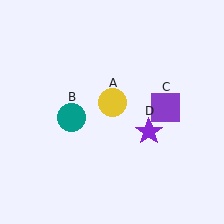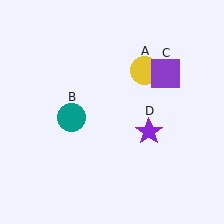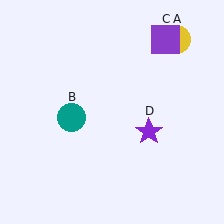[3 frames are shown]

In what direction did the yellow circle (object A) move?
The yellow circle (object A) moved up and to the right.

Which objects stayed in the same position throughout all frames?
Teal circle (object B) and purple star (object D) remained stationary.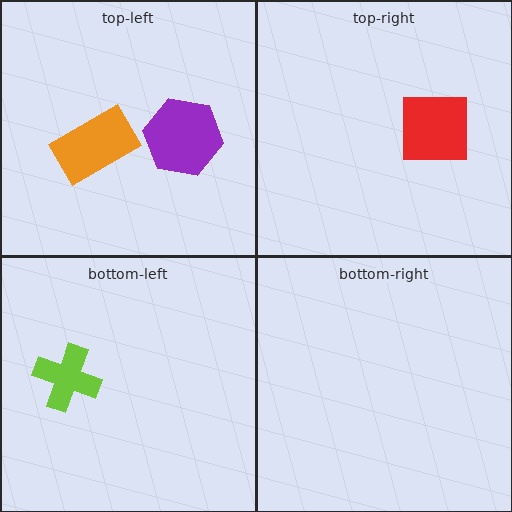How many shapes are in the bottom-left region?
1.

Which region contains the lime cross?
The bottom-left region.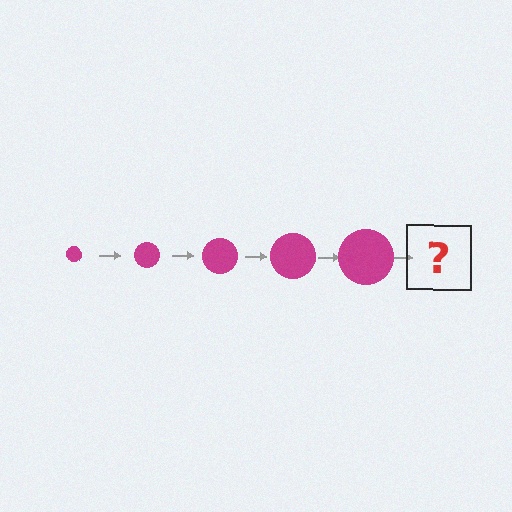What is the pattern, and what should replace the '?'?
The pattern is that the circle gets progressively larger each step. The '?' should be a magenta circle, larger than the previous one.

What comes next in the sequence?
The next element should be a magenta circle, larger than the previous one.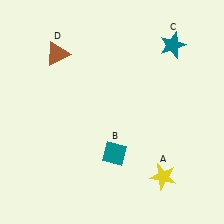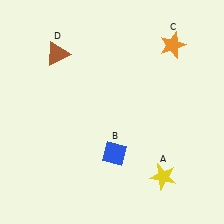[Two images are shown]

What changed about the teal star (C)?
In Image 1, C is teal. In Image 2, it changed to orange.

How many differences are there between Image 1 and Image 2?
There are 2 differences between the two images.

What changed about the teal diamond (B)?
In Image 1, B is teal. In Image 2, it changed to blue.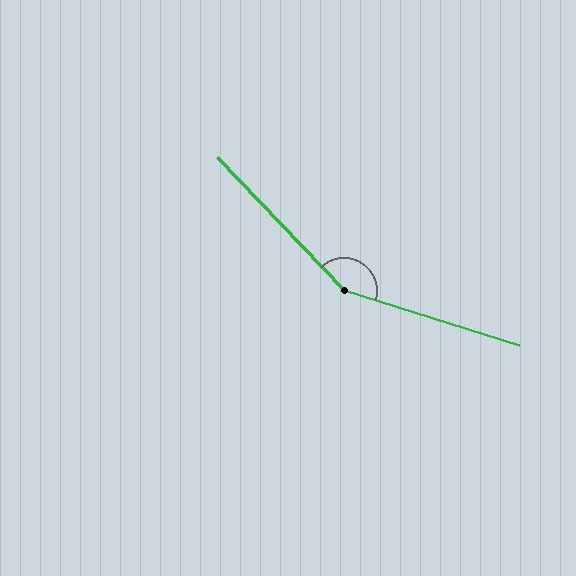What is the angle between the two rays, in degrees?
Approximately 151 degrees.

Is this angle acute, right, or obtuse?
It is obtuse.